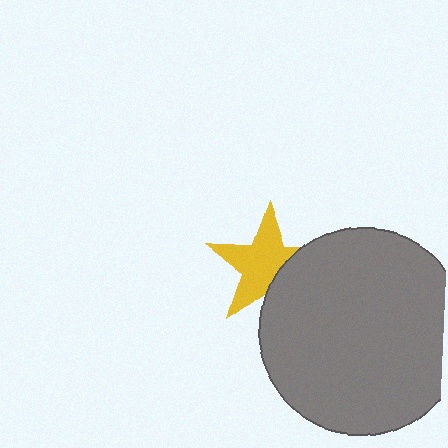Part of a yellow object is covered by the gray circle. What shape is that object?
It is a star.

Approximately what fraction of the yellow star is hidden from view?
Roughly 32% of the yellow star is hidden behind the gray circle.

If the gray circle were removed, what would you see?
You would see the complete yellow star.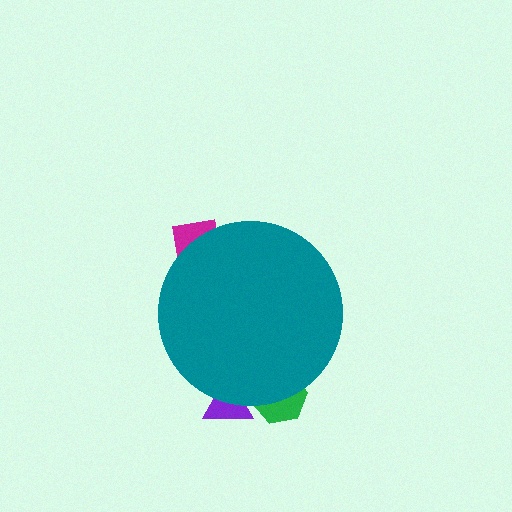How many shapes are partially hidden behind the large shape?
3 shapes are partially hidden.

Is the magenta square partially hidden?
Yes, the magenta square is partially hidden behind the teal circle.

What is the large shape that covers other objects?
A teal circle.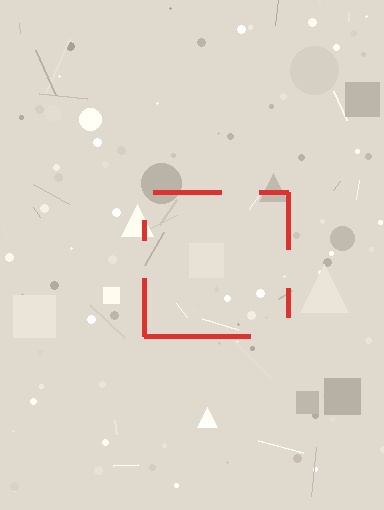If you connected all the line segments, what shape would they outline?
They would outline a square.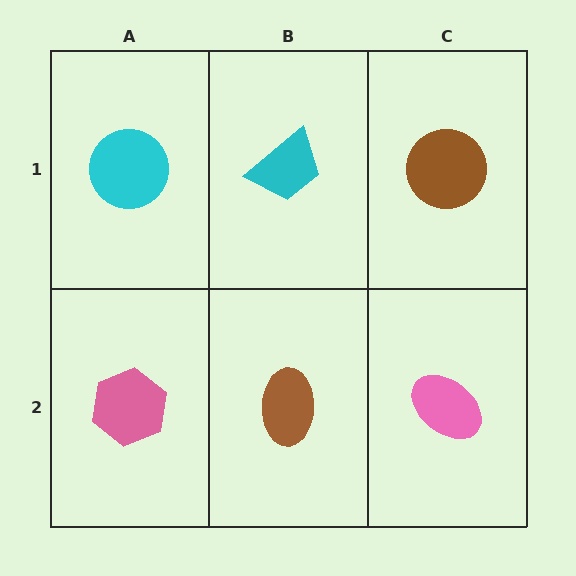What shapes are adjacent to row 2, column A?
A cyan circle (row 1, column A), a brown ellipse (row 2, column B).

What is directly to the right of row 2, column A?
A brown ellipse.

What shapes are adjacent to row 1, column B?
A brown ellipse (row 2, column B), a cyan circle (row 1, column A), a brown circle (row 1, column C).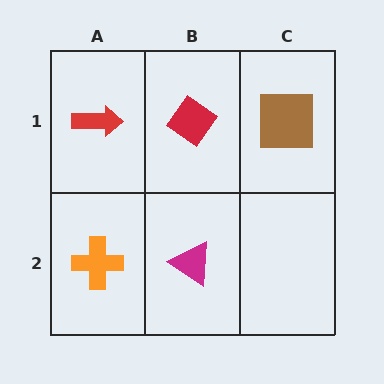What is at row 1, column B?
A red diamond.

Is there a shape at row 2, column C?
No, that cell is empty.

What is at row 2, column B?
A magenta triangle.